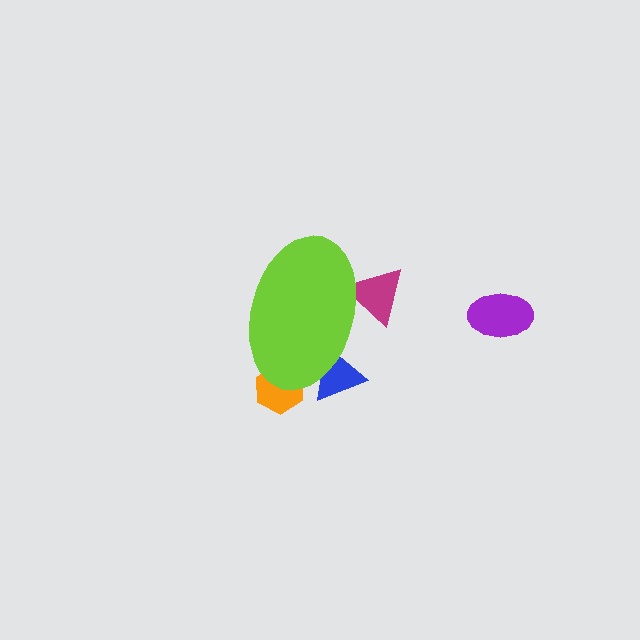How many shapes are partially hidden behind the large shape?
3 shapes are partially hidden.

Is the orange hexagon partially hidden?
Yes, the orange hexagon is partially hidden behind the lime ellipse.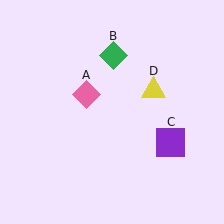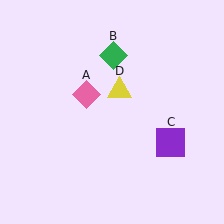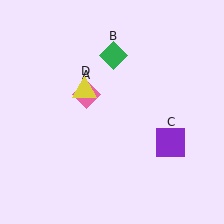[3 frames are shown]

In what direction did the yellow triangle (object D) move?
The yellow triangle (object D) moved left.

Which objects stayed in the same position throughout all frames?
Pink diamond (object A) and green diamond (object B) and purple square (object C) remained stationary.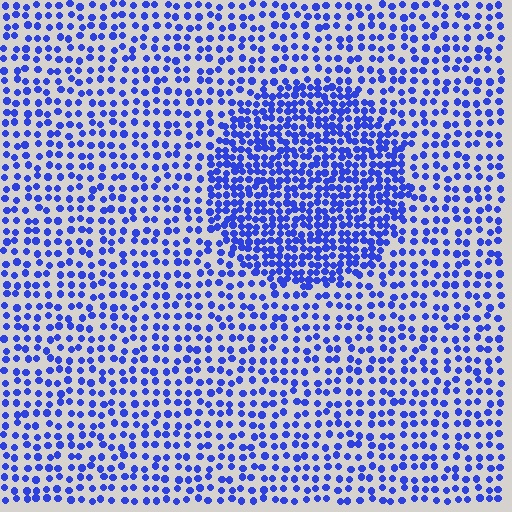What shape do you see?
I see a circle.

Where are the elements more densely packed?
The elements are more densely packed inside the circle boundary.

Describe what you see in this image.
The image contains small blue elements arranged at two different densities. A circle-shaped region is visible where the elements are more densely packed than the surrounding area.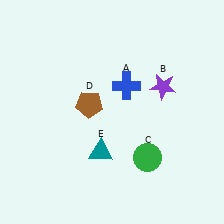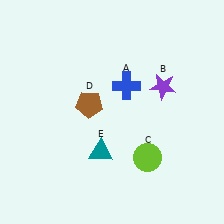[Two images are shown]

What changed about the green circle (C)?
In Image 1, C is green. In Image 2, it changed to lime.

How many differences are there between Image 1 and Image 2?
There is 1 difference between the two images.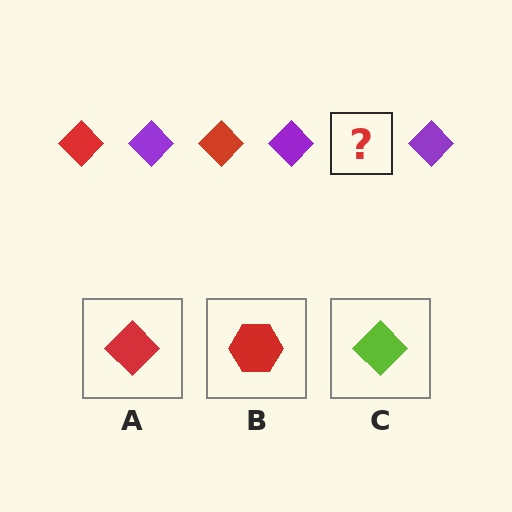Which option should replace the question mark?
Option A.